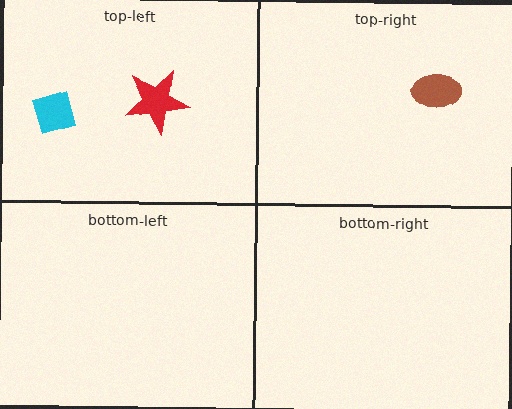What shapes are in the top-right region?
The brown ellipse.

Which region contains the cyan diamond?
The top-left region.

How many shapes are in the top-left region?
2.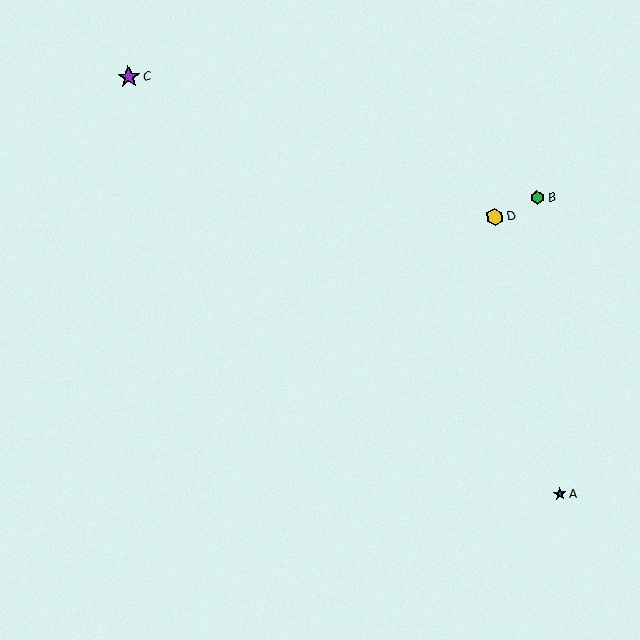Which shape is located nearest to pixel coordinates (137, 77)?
The purple star (labeled C) at (129, 77) is nearest to that location.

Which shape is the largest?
The purple star (labeled C) is the largest.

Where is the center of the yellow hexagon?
The center of the yellow hexagon is at (495, 217).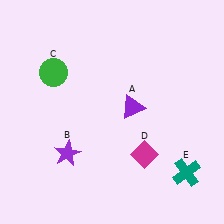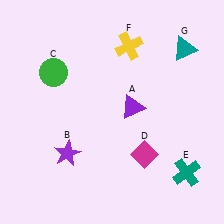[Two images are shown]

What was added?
A yellow cross (F), a teal triangle (G) were added in Image 2.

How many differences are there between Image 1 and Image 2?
There are 2 differences between the two images.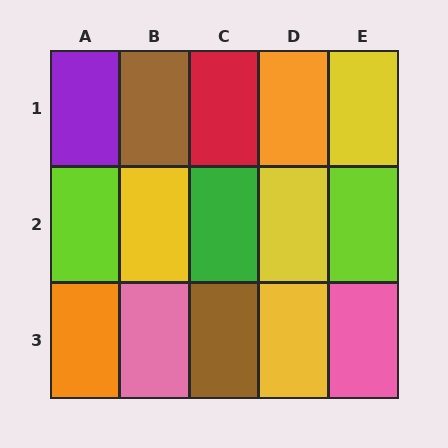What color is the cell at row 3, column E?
Pink.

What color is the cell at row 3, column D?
Yellow.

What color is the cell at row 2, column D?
Yellow.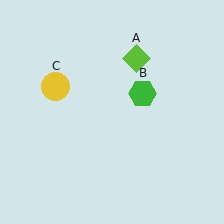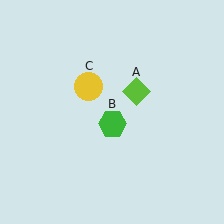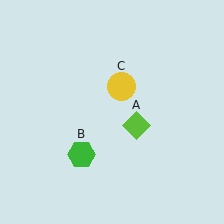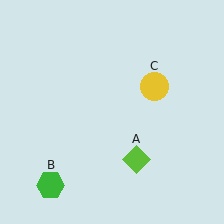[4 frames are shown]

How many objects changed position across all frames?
3 objects changed position: lime diamond (object A), green hexagon (object B), yellow circle (object C).